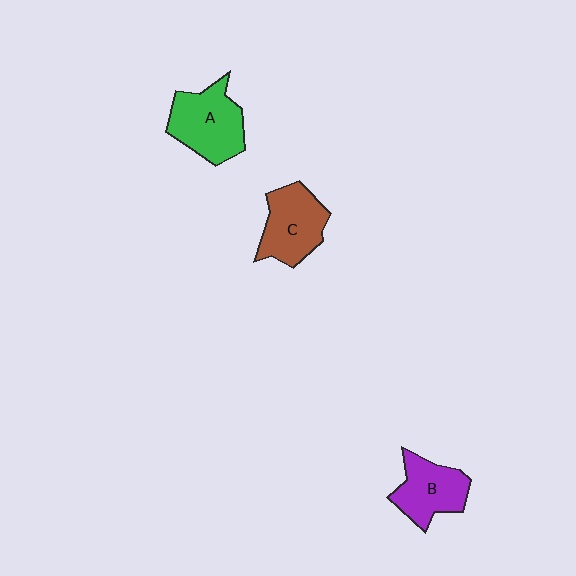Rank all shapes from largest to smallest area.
From largest to smallest: A (green), C (brown), B (purple).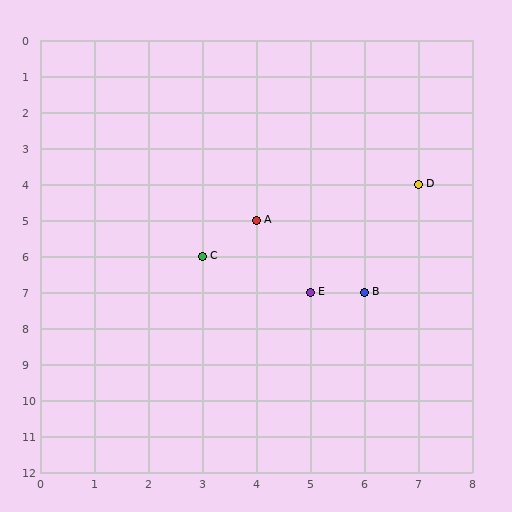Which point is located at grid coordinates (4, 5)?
Point A is at (4, 5).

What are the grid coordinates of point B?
Point B is at grid coordinates (6, 7).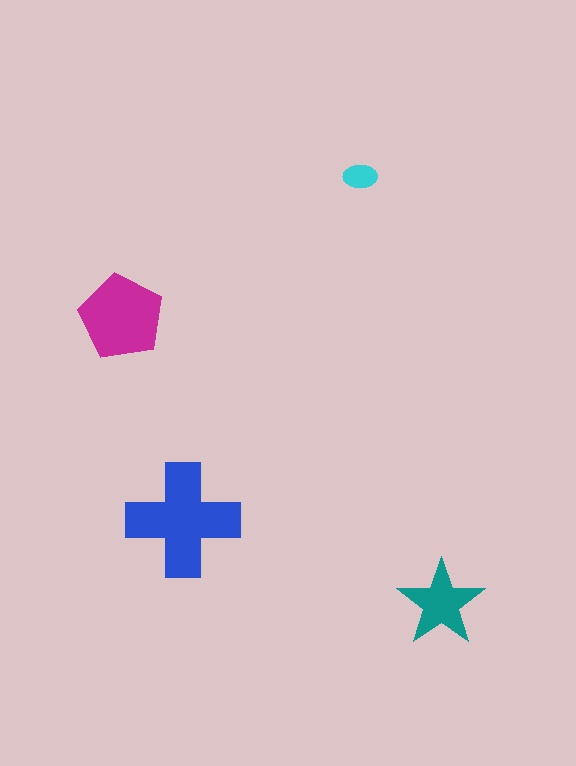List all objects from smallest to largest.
The cyan ellipse, the teal star, the magenta pentagon, the blue cross.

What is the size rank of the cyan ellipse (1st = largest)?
4th.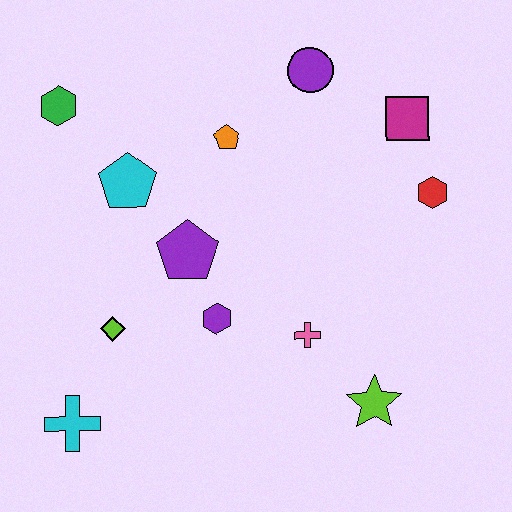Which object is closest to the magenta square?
The red hexagon is closest to the magenta square.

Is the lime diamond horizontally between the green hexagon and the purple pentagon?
Yes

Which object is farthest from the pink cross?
The green hexagon is farthest from the pink cross.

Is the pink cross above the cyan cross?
Yes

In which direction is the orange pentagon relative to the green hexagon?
The orange pentagon is to the right of the green hexagon.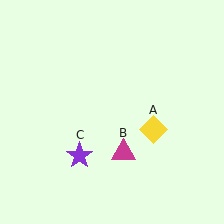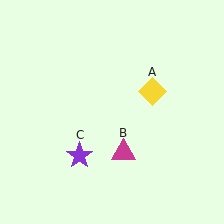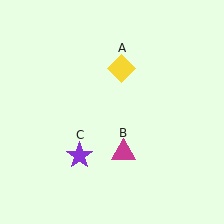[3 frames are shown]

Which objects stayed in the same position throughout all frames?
Magenta triangle (object B) and purple star (object C) remained stationary.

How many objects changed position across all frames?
1 object changed position: yellow diamond (object A).